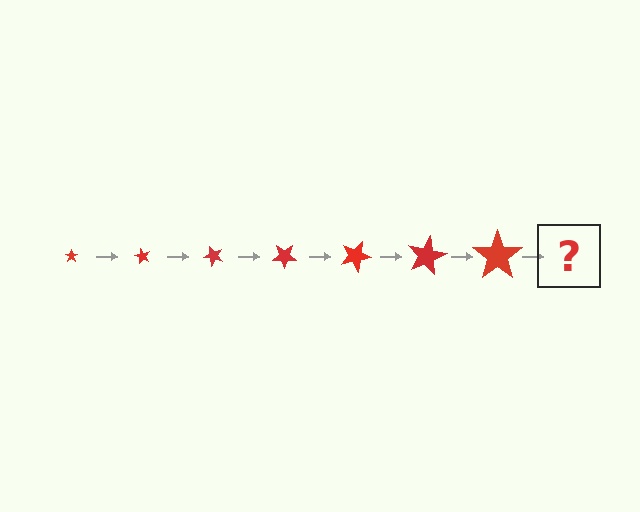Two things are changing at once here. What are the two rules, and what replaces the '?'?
The two rules are that the star grows larger each step and it rotates 60 degrees each step. The '?' should be a star, larger than the previous one and rotated 420 degrees from the start.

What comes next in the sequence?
The next element should be a star, larger than the previous one and rotated 420 degrees from the start.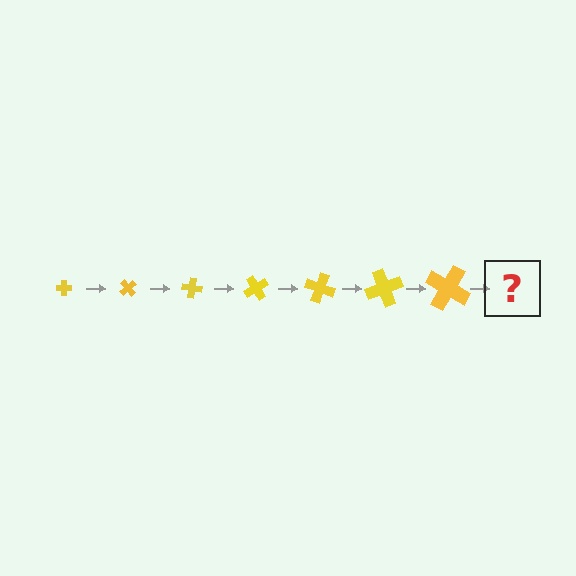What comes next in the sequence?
The next element should be a cross, larger than the previous one and rotated 350 degrees from the start.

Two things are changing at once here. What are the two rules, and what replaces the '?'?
The two rules are that the cross grows larger each step and it rotates 50 degrees each step. The '?' should be a cross, larger than the previous one and rotated 350 degrees from the start.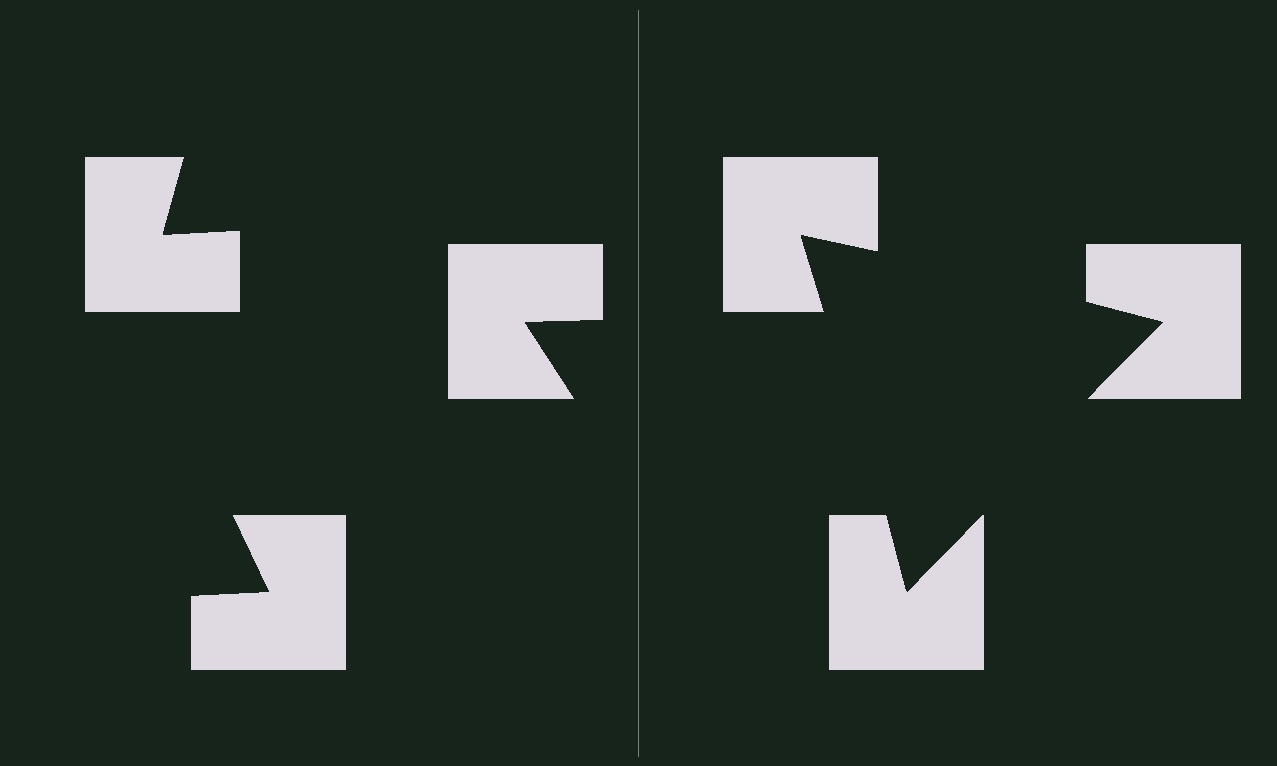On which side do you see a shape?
An illusory triangle appears on the right side. On the left side the wedge cuts are rotated, so no coherent shape forms.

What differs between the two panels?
The notched squares are positioned identically on both sides; only the wedge orientations differ. On the right they align to a triangle; on the left they are misaligned.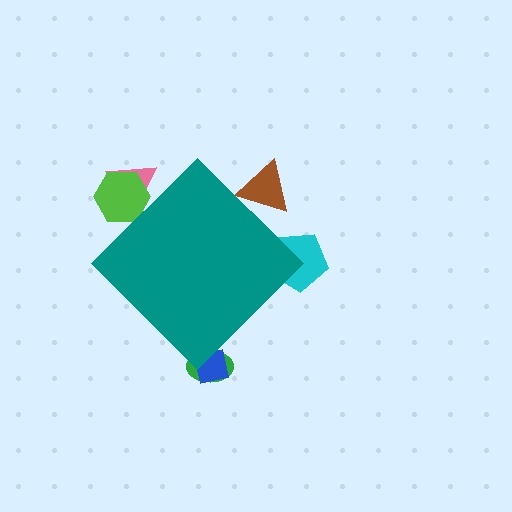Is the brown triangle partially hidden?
Yes, the brown triangle is partially hidden behind the teal diamond.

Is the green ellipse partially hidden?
Yes, the green ellipse is partially hidden behind the teal diamond.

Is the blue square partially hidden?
Yes, the blue square is partially hidden behind the teal diamond.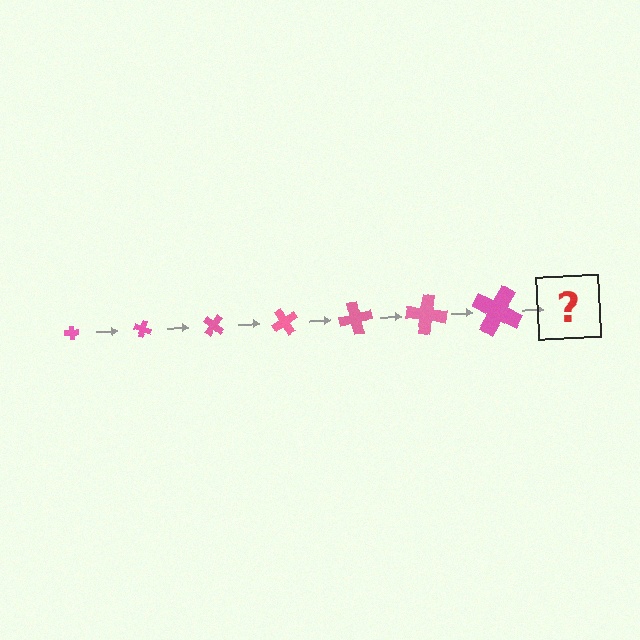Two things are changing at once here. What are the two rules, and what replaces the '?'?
The two rules are that the cross grows larger each step and it rotates 20 degrees each step. The '?' should be a cross, larger than the previous one and rotated 140 degrees from the start.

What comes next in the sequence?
The next element should be a cross, larger than the previous one and rotated 140 degrees from the start.